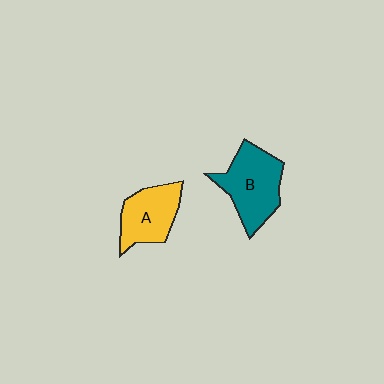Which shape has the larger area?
Shape B (teal).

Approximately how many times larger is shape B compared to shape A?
Approximately 1.3 times.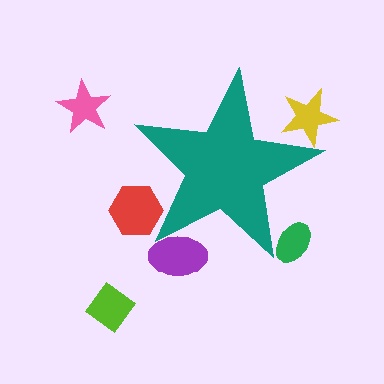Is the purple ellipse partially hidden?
Yes, the purple ellipse is partially hidden behind the teal star.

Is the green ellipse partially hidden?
Yes, the green ellipse is partially hidden behind the teal star.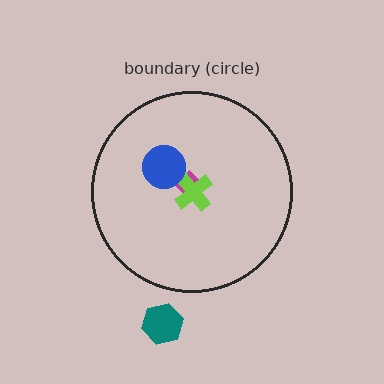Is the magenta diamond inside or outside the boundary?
Inside.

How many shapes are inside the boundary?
3 inside, 1 outside.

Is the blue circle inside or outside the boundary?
Inside.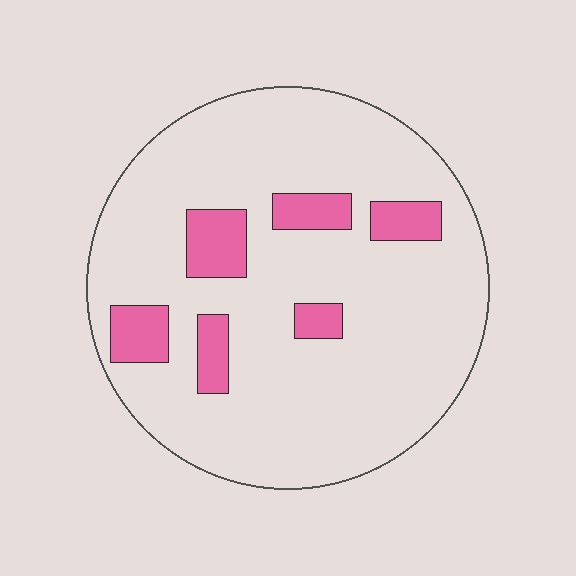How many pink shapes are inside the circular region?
6.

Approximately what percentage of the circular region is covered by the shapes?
Approximately 15%.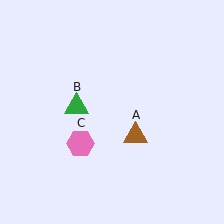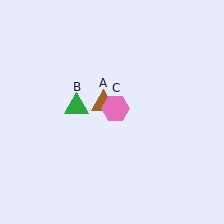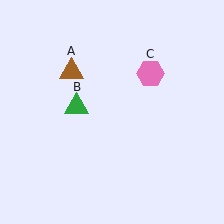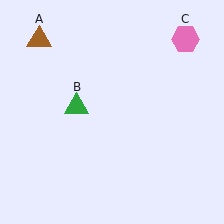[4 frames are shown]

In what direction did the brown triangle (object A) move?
The brown triangle (object A) moved up and to the left.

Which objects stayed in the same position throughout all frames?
Green triangle (object B) remained stationary.